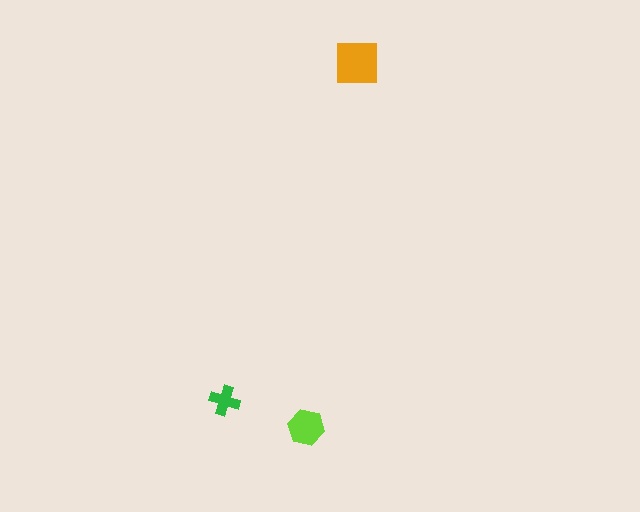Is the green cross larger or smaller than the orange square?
Smaller.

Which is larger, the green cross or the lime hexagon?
The lime hexagon.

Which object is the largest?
The orange square.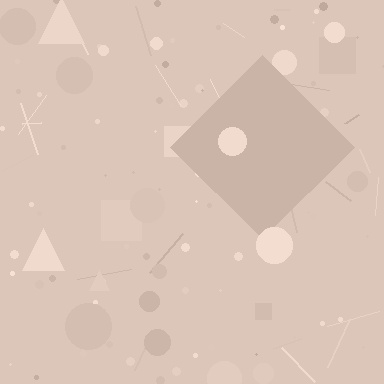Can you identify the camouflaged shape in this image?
The camouflaged shape is a diamond.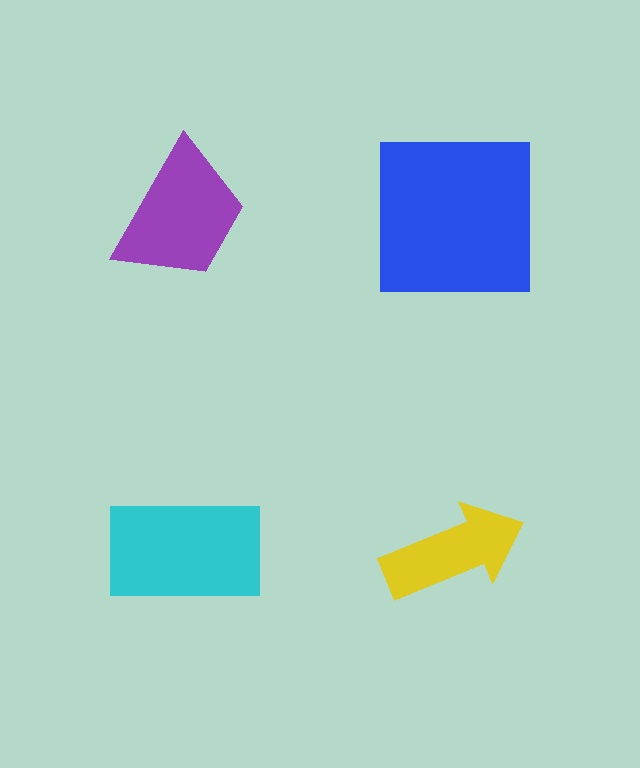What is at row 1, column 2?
A blue square.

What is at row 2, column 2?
A yellow arrow.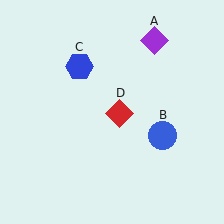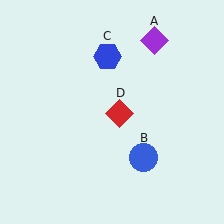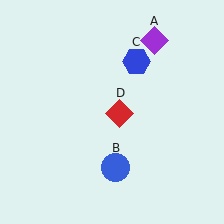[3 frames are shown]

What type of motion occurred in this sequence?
The blue circle (object B), blue hexagon (object C) rotated clockwise around the center of the scene.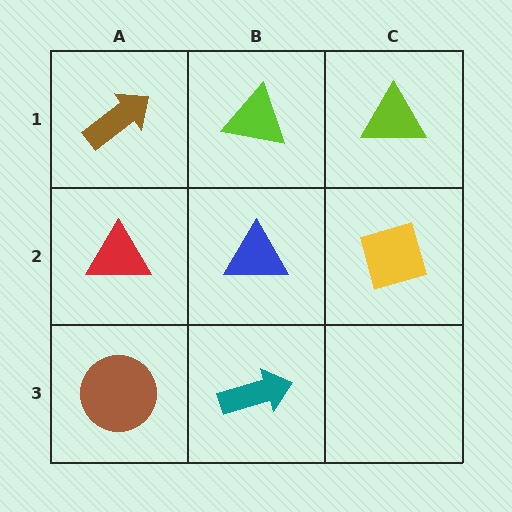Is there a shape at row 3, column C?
No, that cell is empty.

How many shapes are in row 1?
3 shapes.